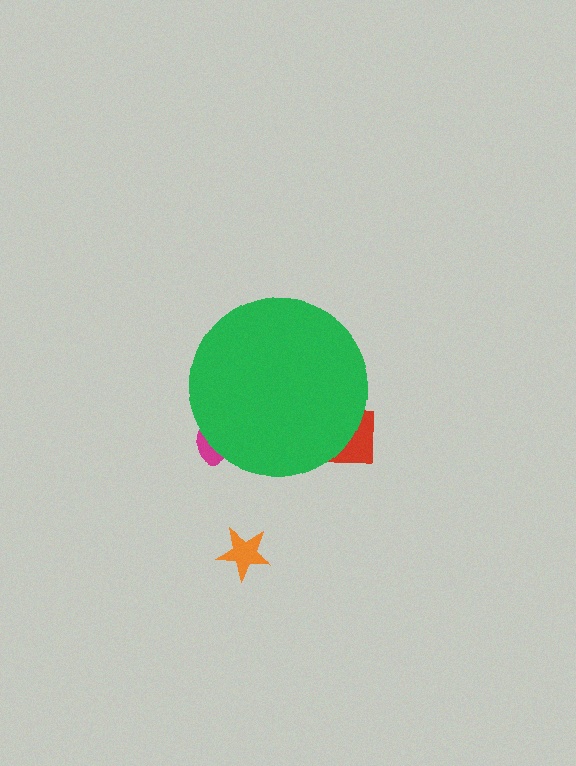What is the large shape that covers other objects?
A green circle.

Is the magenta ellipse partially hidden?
Yes, the magenta ellipse is partially hidden behind the green circle.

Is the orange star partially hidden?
No, the orange star is fully visible.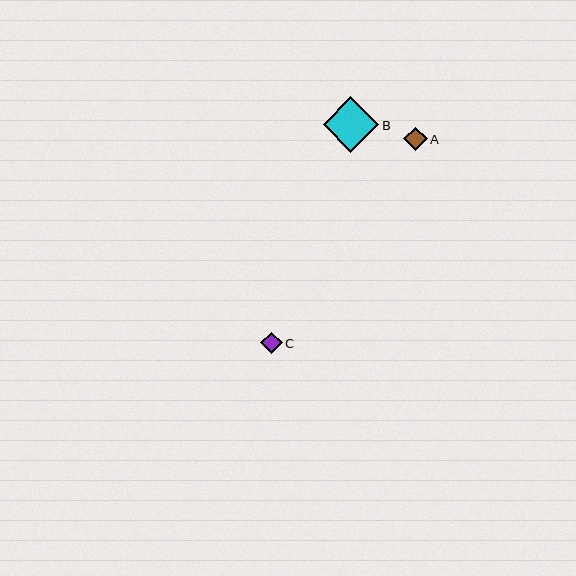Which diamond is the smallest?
Diamond C is the smallest with a size of approximately 22 pixels.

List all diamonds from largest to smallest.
From largest to smallest: B, A, C.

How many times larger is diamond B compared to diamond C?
Diamond B is approximately 2.6 times the size of diamond C.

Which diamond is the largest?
Diamond B is the largest with a size of approximately 56 pixels.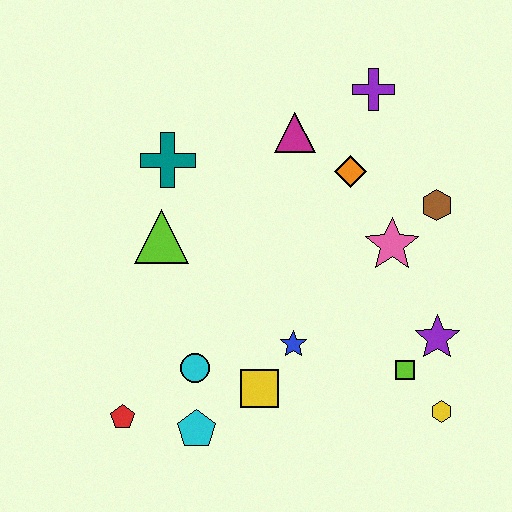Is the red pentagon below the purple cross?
Yes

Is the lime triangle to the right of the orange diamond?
No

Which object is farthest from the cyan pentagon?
The purple cross is farthest from the cyan pentagon.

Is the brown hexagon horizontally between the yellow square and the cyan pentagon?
No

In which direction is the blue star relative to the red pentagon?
The blue star is to the right of the red pentagon.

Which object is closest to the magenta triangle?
The orange diamond is closest to the magenta triangle.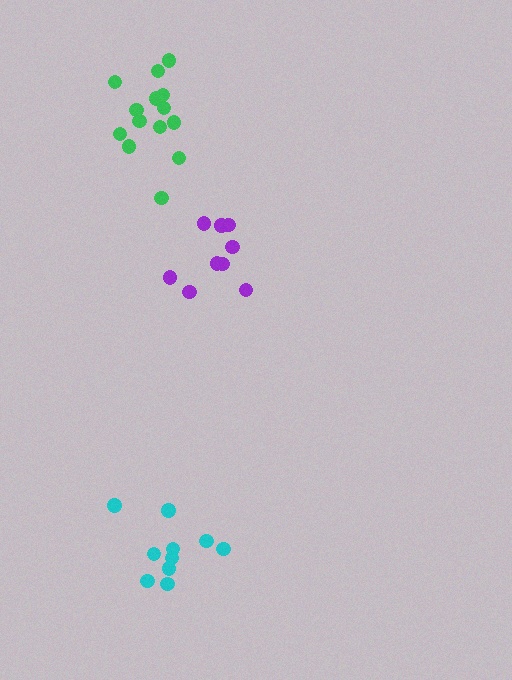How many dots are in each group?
Group 1: 14 dots, Group 2: 10 dots, Group 3: 9 dots (33 total).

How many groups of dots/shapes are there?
There are 3 groups.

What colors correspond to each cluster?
The clusters are colored: green, cyan, purple.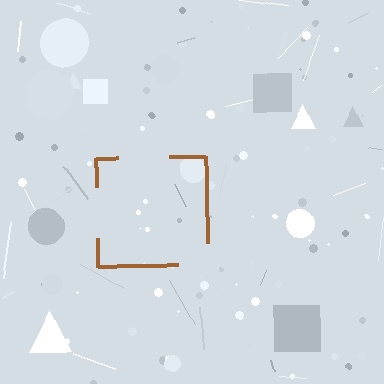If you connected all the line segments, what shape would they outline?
They would outline a square.